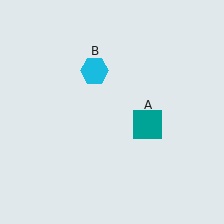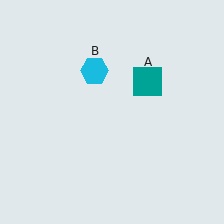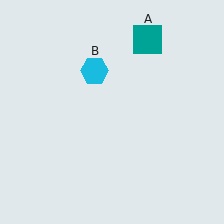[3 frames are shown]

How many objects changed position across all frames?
1 object changed position: teal square (object A).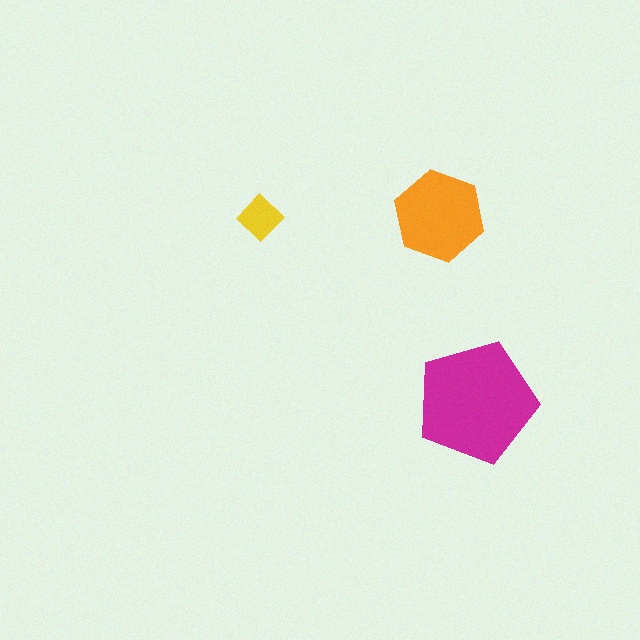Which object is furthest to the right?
The magenta pentagon is rightmost.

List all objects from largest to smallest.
The magenta pentagon, the orange hexagon, the yellow diamond.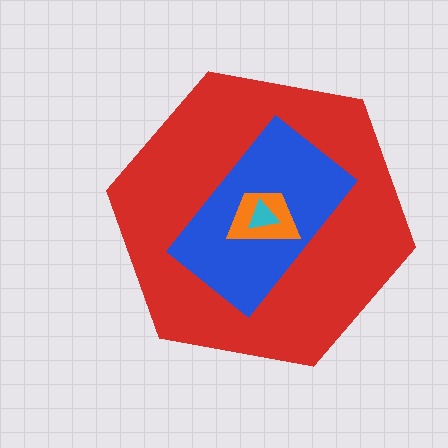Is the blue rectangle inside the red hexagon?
Yes.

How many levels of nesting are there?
4.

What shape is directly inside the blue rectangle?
The orange trapezoid.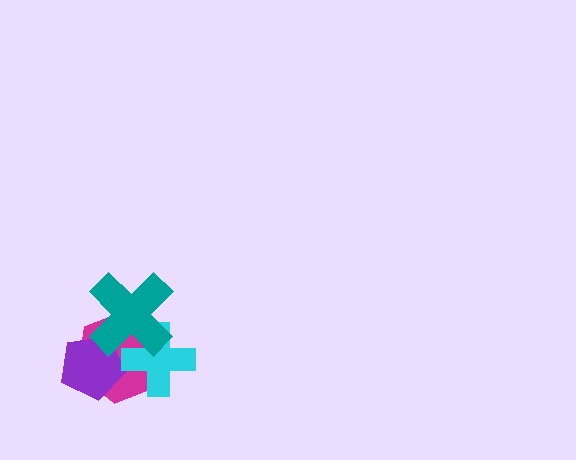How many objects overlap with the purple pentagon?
2 objects overlap with the purple pentagon.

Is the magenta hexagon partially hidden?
Yes, it is partially covered by another shape.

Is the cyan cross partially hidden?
Yes, it is partially covered by another shape.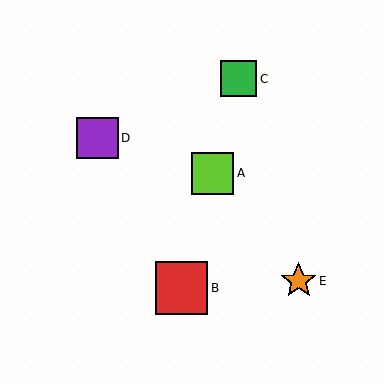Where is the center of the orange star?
The center of the orange star is at (299, 281).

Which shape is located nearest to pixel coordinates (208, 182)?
The lime square (labeled A) at (213, 173) is nearest to that location.